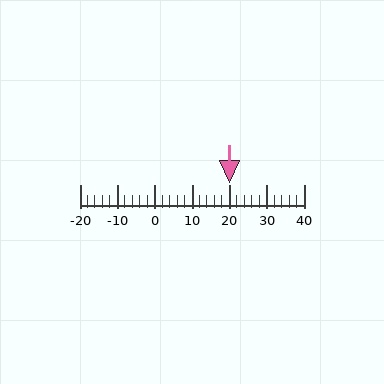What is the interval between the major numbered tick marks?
The major tick marks are spaced 10 units apart.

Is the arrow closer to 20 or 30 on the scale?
The arrow is closer to 20.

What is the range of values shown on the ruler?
The ruler shows values from -20 to 40.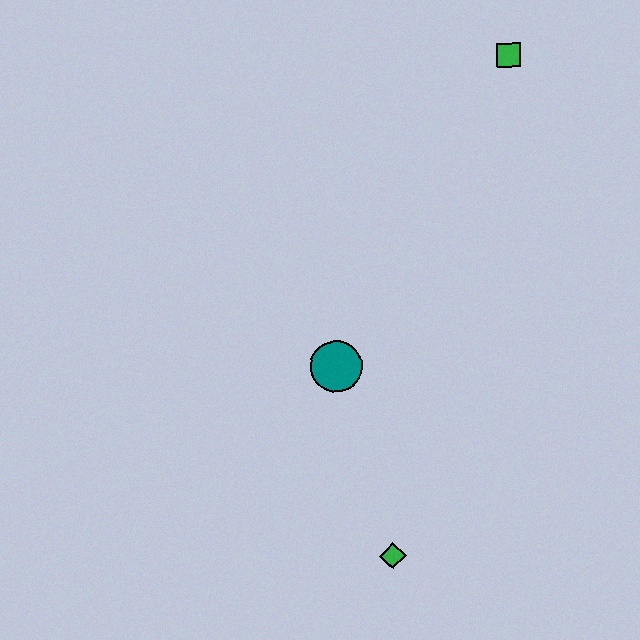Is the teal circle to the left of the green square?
Yes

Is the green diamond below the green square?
Yes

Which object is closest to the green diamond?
The teal circle is closest to the green diamond.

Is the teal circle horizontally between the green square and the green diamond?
No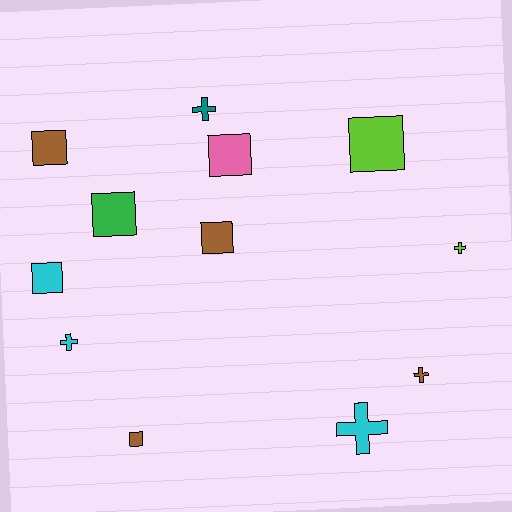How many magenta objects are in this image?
There are no magenta objects.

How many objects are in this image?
There are 12 objects.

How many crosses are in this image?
There are 5 crosses.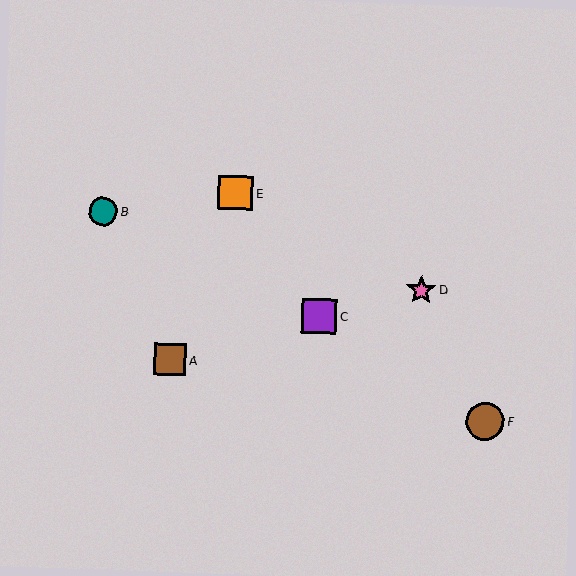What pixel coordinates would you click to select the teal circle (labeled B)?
Click at (103, 212) to select the teal circle B.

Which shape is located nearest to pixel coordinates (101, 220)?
The teal circle (labeled B) at (103, 212) is nearest to that location.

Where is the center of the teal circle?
The center of the teal circle is at (103, 212).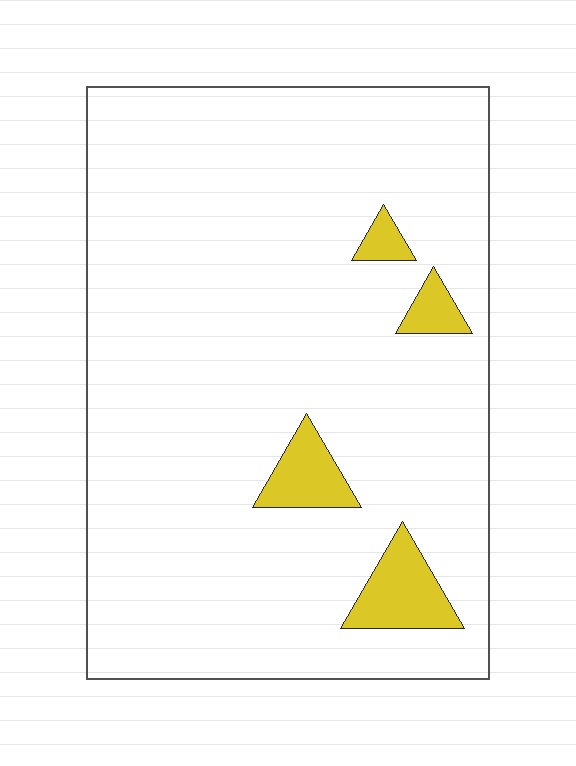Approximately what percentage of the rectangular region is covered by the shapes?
Approximately 5%.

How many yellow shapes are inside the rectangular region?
4.